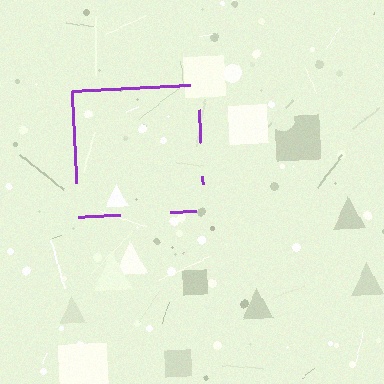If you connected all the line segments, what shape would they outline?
They would outline a square.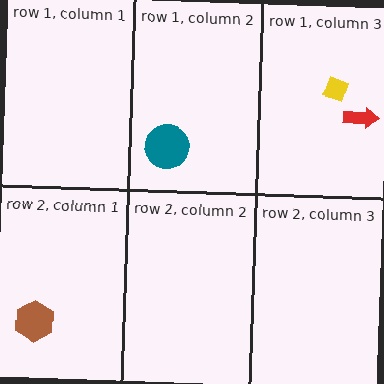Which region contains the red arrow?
The row 1, column 3 region.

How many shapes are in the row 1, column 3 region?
2.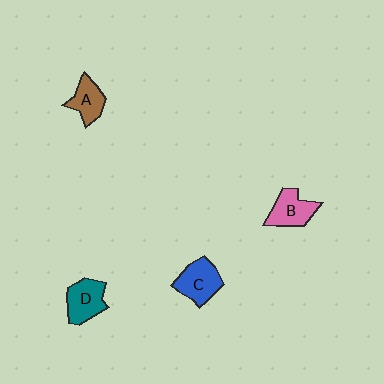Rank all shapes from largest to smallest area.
From largest to smallest: C (blue), D (teal), B (pink), A (brown).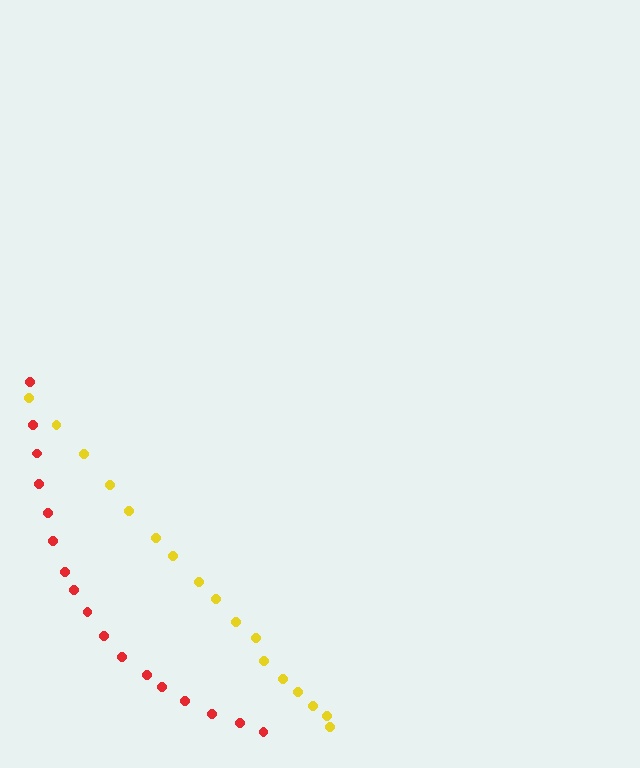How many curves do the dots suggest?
There are 2 distinct paths.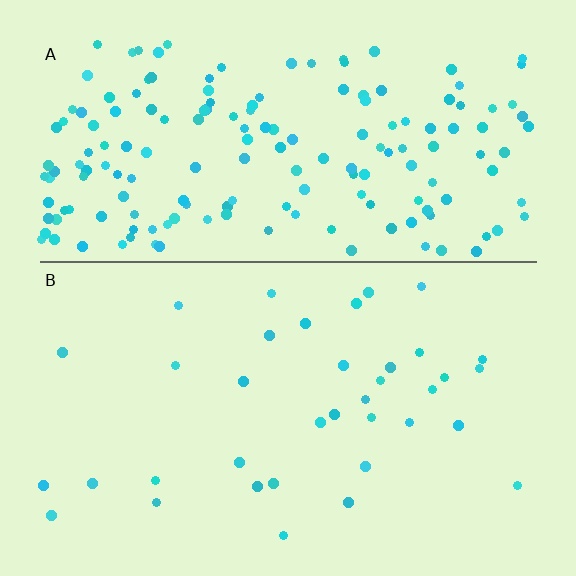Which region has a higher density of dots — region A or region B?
A (the top).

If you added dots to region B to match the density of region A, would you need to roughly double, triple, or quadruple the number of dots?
Approximately quadruple.